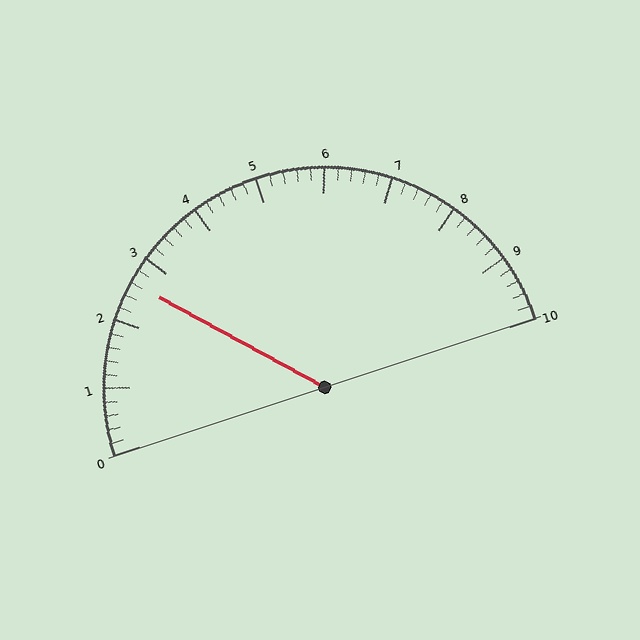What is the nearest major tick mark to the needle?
The nearest major tick mark is 3.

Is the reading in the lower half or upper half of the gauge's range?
The reading is in the lower half of the range (0 to 10).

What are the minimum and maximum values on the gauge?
The gauge ranges from 0 to 10.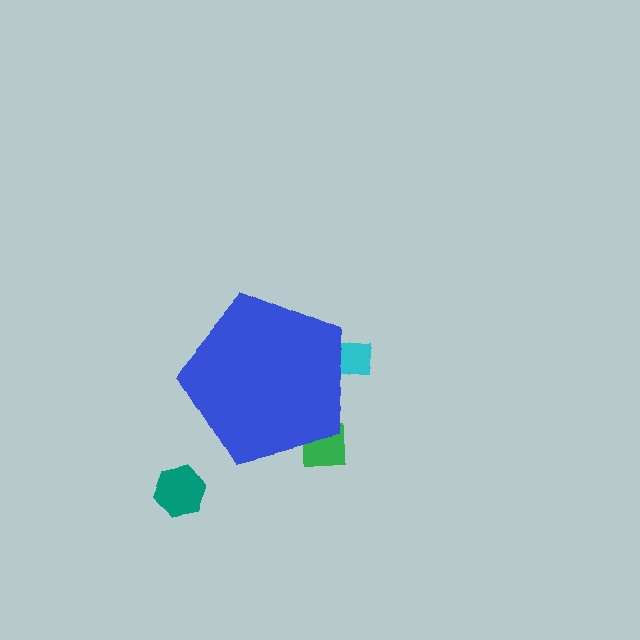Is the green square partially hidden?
Yes, the green square is partially hidden behind the blue pentagon.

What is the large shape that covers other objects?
A blue pentagon.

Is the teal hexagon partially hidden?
No, the teal hexagon is fully visible.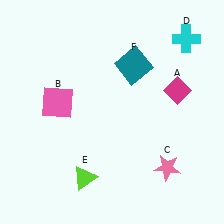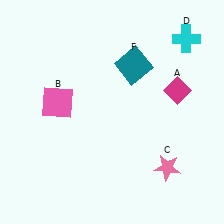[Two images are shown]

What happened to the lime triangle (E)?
The lime triangle (E) was removed in Image 2. It was in the bottom-left area of Image 1.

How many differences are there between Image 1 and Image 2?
There is 1 difference between the two images.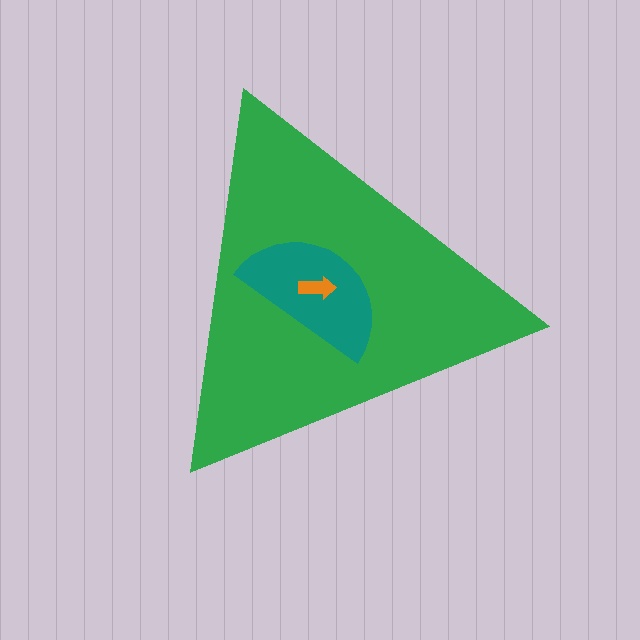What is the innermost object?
The orange arrow.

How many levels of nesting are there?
3.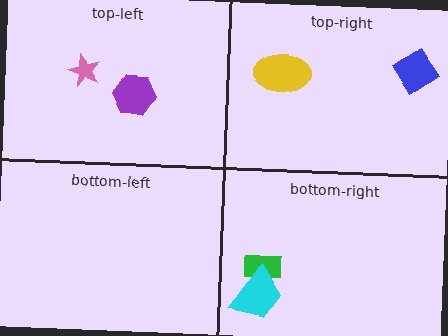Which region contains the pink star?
The top-left region.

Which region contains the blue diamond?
The top-right region.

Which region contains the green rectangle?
The bottom-right region.